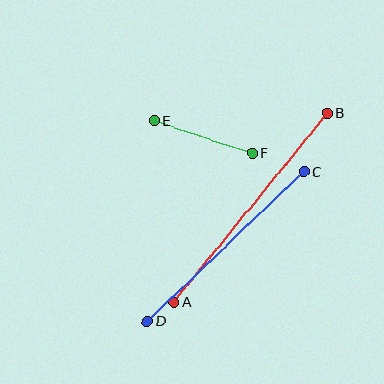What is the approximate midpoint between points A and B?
The midpoint is at approximately (250, 207) pixels.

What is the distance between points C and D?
The distance is approximately 217 pixels.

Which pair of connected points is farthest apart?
Points A and B are farthest apart.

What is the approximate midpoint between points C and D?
The midpoint is at approximately (226, 246) pixels.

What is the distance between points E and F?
The distance is approximately 104 pixels.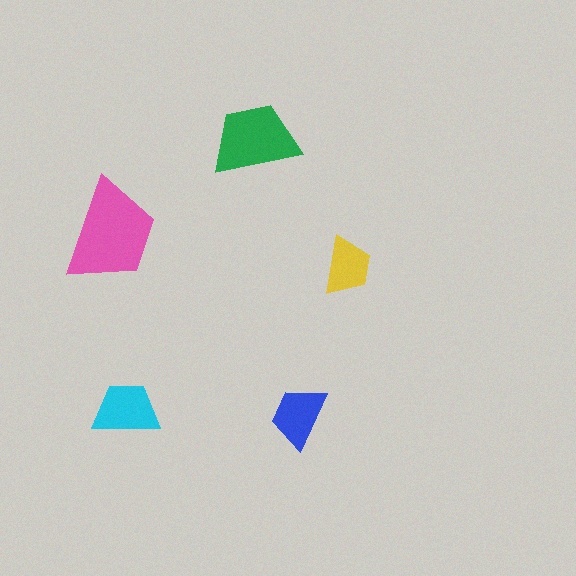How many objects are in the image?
There are 5 objects in the image.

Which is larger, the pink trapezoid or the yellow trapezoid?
The pink one.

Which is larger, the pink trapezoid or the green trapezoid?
The pink one.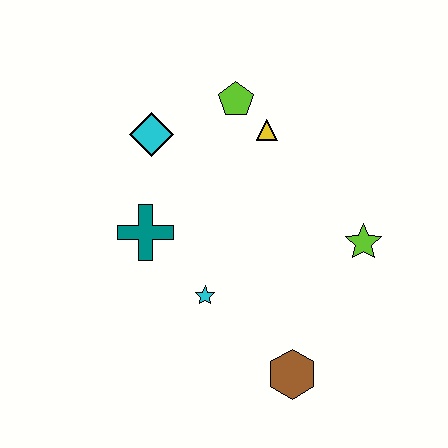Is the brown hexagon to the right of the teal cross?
Yes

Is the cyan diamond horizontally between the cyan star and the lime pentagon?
No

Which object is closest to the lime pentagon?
The yellow triangle is closest to the lime pentagon.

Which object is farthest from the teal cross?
The lime star is farthest from the teal cross.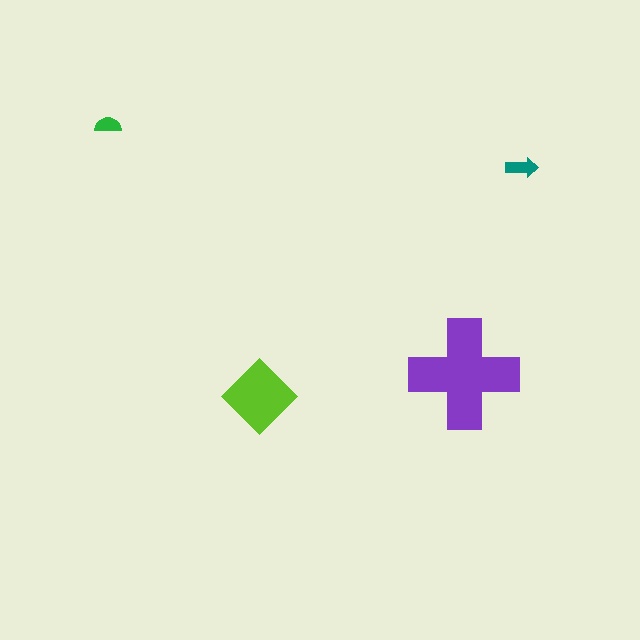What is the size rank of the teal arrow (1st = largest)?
3rd.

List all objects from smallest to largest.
The green semicircle, the teal arrow, the lime diamond, the purple cross.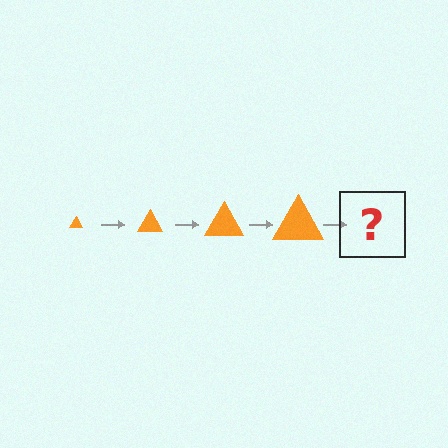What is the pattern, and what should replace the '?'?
The pattern is that the triangle gets progressively larger each step. The '?' should be an orange triangle, larger than the previous one.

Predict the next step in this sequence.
The next step is an orange triangle, larger than the previous one.